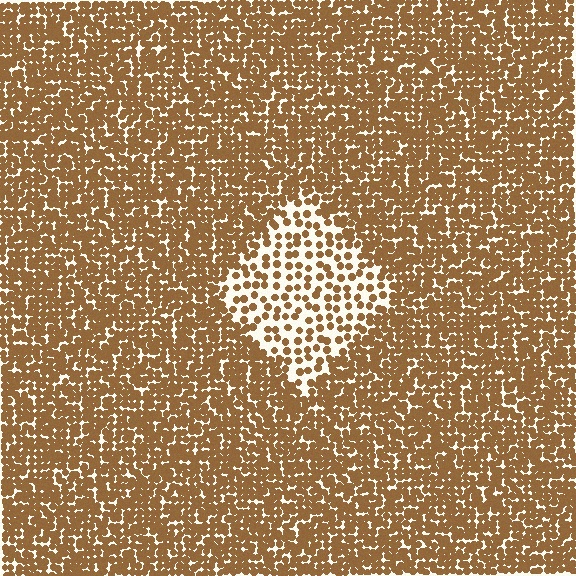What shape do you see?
I see a diamond.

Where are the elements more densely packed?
The elements are more densely packed outside the diamond boundary.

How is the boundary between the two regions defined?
The boundary is defined by a change in element density (approximately 2.4x ratio). All elements are the same color, size, and shape.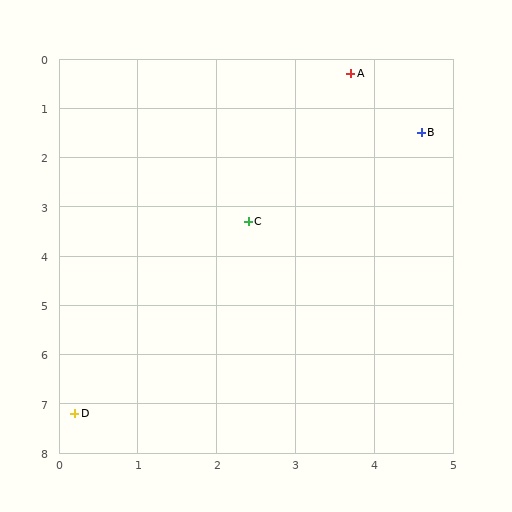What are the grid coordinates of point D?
Point D is at approximately (0.2, 7.2).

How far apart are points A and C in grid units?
Points A and C are about 3.3 grid units apart.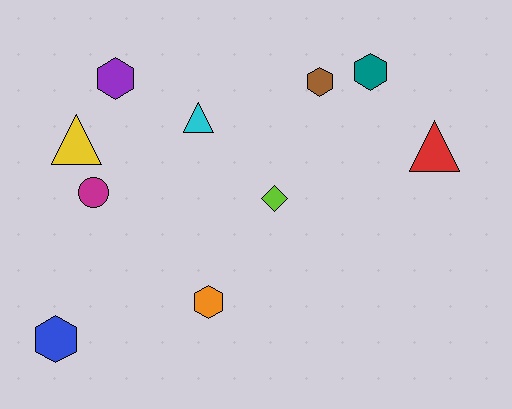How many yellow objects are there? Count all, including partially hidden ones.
There is 1 yellow object.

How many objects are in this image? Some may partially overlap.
There are 10 objects.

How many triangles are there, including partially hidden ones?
There are 3 triangles.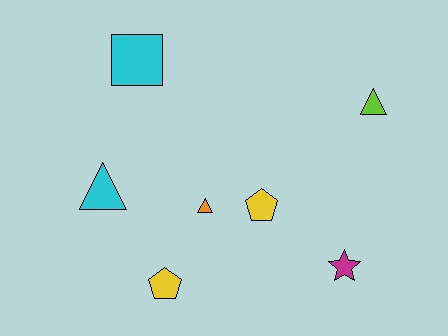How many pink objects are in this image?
There are no pink objects.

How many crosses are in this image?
There are no crosses.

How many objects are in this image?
There are 7 objects.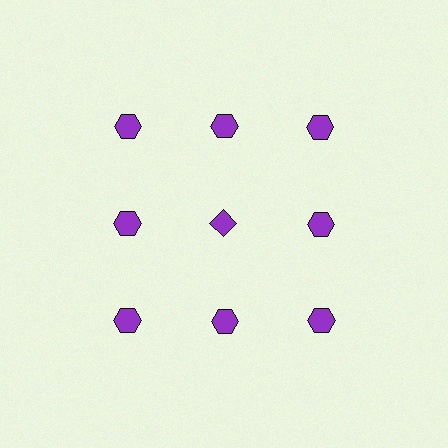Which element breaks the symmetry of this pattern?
The purple diamond in the second row, second from left column breaks the symmetry. All other shapes are purple hexagons.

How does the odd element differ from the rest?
It has a different shape: diamond instead of hexagon.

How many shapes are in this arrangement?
There are 9 shapes arranged in a grid pattern.